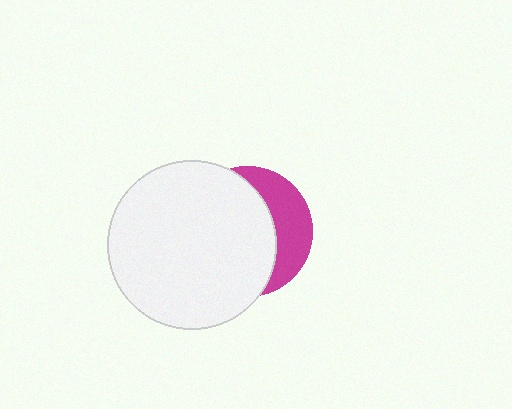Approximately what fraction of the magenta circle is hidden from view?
Roughly 68% of the magenta circle is hidden behind the white circle.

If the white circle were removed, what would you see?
You would see the complete magenta circle.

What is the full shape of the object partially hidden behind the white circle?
The partially hidden object is a magenta circle.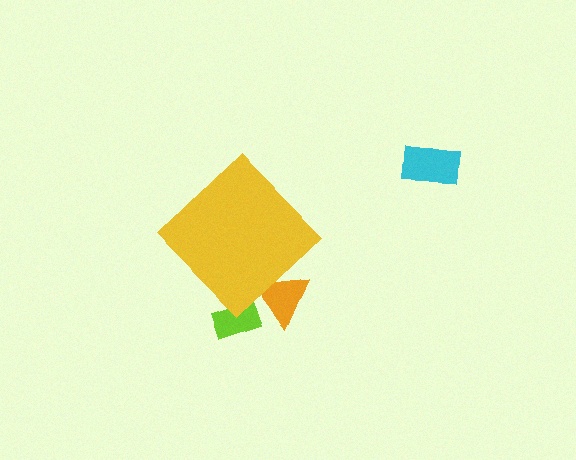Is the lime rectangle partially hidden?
Yes, the lime rectangle is partially hidden behind the yellow diamond.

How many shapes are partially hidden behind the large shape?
2 shapes are partially hidden.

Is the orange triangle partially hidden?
Yes, the orange triangle is partially hidden behind the yellow diamond.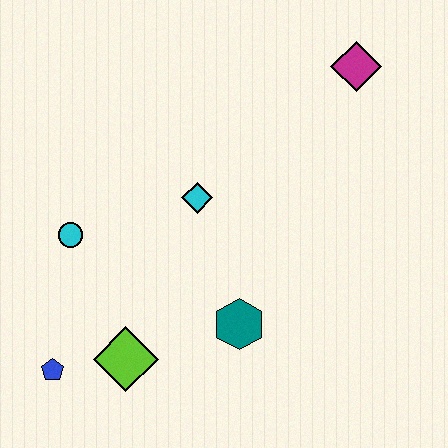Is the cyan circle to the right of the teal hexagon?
No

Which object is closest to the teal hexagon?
The lime diamond is closest to the teal hexagon.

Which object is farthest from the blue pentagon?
The magenta diamond is farthest from the blue pentagon.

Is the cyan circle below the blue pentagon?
No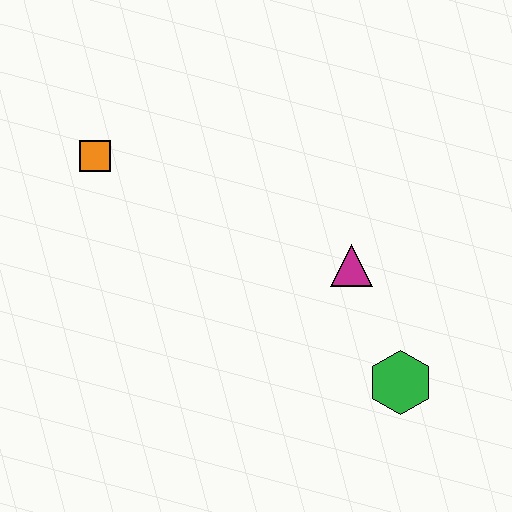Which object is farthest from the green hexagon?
The orange square is farthest from the green hexagon.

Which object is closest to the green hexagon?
The magenta triangle is closest to the green hexagon.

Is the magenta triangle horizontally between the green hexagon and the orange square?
Yes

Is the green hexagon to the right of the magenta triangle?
Yes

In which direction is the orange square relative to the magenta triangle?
The orange square is to the left of the magenta triangle.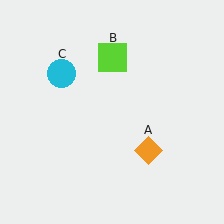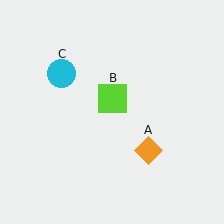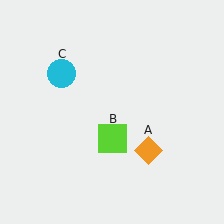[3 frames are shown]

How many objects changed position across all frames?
1 object changed position: lime square (object B).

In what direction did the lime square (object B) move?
The lime square (object B) moved down.